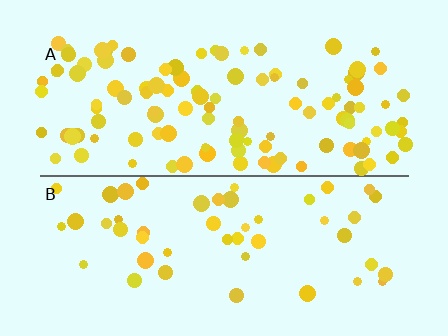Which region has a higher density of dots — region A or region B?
A (the top).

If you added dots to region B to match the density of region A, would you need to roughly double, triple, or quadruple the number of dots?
Approximately double.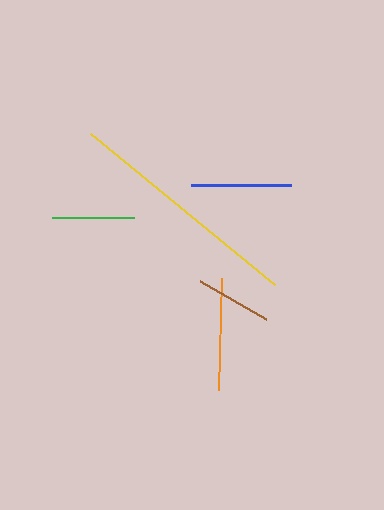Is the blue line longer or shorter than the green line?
The blue line is longer than the green line.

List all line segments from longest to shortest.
From longest to shortest: yellow, orange, blue, green, brown.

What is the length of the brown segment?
The brown segment is approximately 76 pixels long.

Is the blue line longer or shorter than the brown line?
The blue line is longer than the brown line.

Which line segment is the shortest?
The brown line is the shortest at approximately 76 pixels.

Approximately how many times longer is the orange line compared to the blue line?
The orange line is approximately 1.1 times the length of the blue line.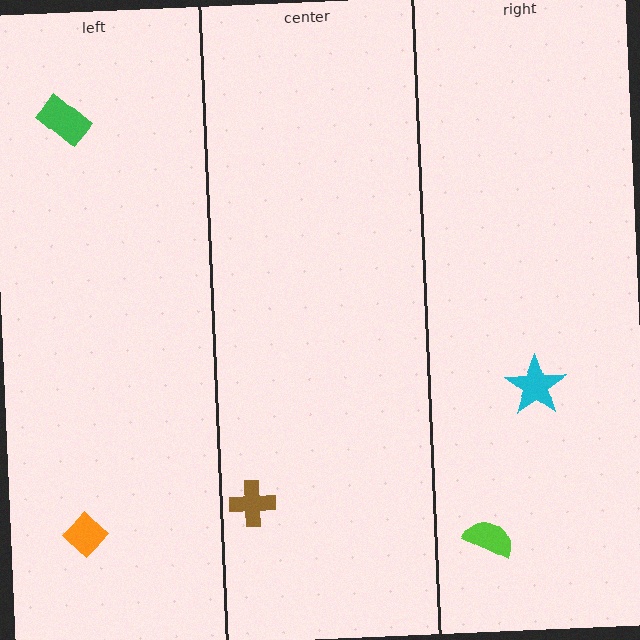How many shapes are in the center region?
1.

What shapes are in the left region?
The green rectangle, the orange diamond.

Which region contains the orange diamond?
The left region.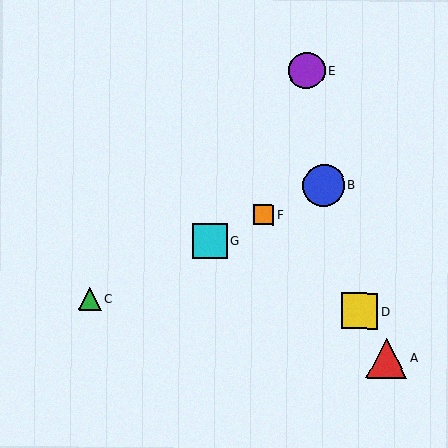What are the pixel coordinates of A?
Object A is at (386, 358).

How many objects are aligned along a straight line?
4 objects (B, C, F, G) are aligned along a straight line.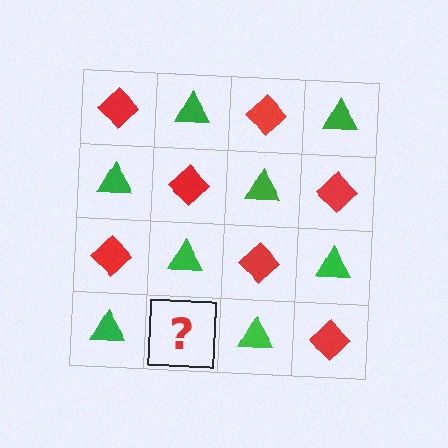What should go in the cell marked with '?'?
The missing cell should contain a red diamond.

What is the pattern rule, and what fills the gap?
The rule is that it alternates red diamond and green triangle in a checkerboard pattern. The gap should be filled with a red diamond.